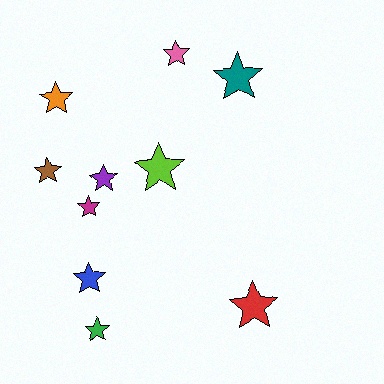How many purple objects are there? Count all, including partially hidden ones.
There is 1 purple object.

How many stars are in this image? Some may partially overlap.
There are 10 stars.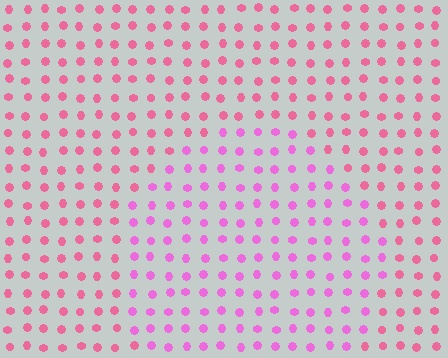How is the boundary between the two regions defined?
The boundary is defined purely by a slight shift in hue (about 30 degrees). Spacing, size, and orientation are identical on both sides.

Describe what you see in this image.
The image is filled with small pink elements in a uniform arrangement. A circle-shaped region is visible where the elements are tinted to a slightly different hue, forming a subtle color boundary.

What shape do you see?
I see a circle.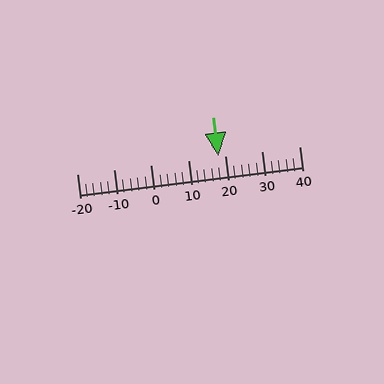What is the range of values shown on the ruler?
The ruler shows values from -20 to 40.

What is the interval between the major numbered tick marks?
The major tick marks are spaced 10 units apart.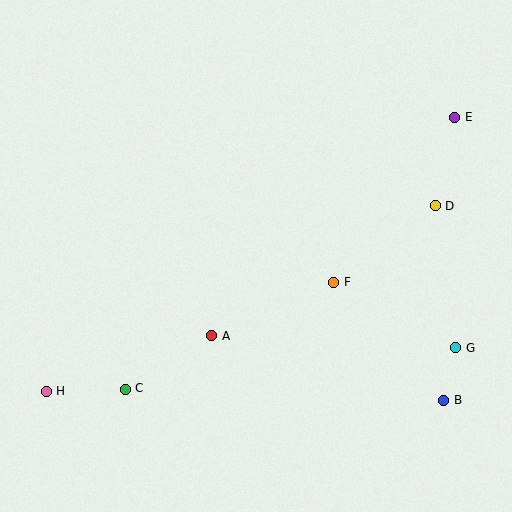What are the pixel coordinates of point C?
Point C is at (125, 389).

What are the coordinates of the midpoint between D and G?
The midpoint between D and G is at (446, 277).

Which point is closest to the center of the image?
Point F at (334, 282) is closest to the center.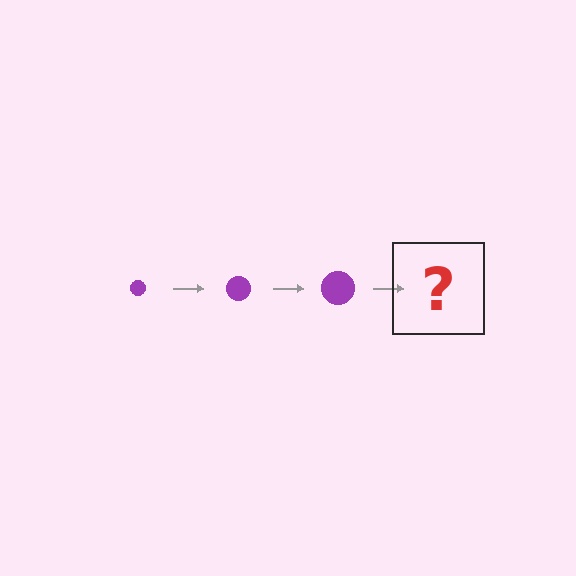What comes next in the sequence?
The next element should be a purple circle, larger than the previous one.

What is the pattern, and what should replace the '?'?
The pattern is that the circle gets progressively larger each step. The '?' should be a purple circle, larger than the previous one.